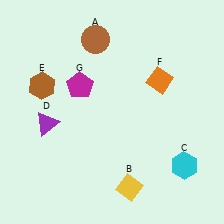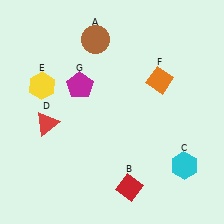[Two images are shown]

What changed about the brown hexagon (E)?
In Image 1, E is brown. In Image 2, it changed to yellow.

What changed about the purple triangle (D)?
In Image 1, D is purple. In Image 2, it changed to red.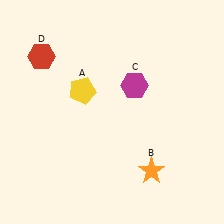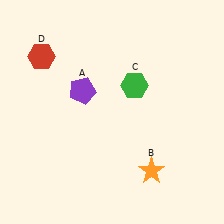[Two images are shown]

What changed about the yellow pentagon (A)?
In Image 1, A is yellow. In Image 2, it changed to purple.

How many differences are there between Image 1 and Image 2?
There are 2 differences between the two images.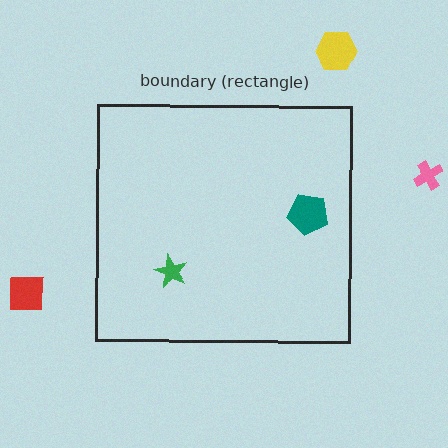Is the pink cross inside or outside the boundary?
Outside.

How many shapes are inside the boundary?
2 inside, 3 outside.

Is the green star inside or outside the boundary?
Inside.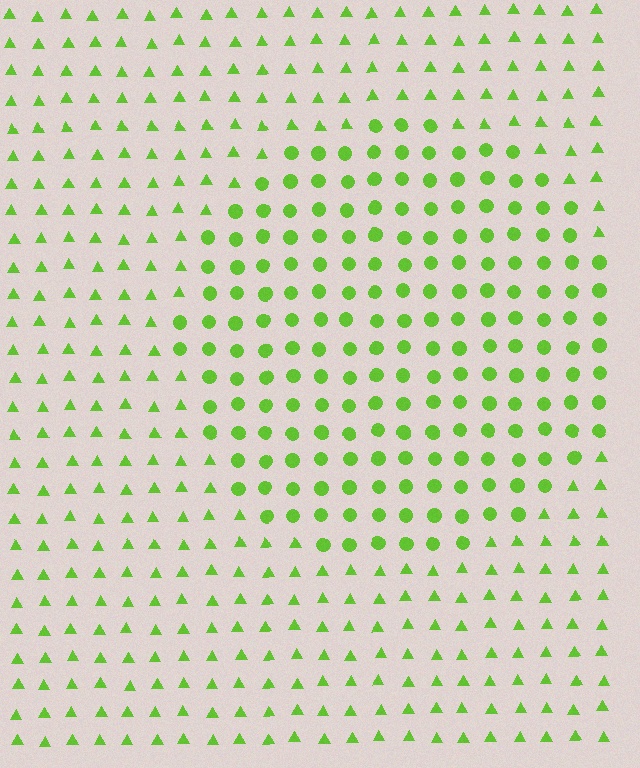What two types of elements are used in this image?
The image uses circles inside the circle region and triangles outside it.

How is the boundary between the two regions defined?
The boundary is defined by a change in element shape: circles inside vs. triangles outside. All elements share the same color and spacing.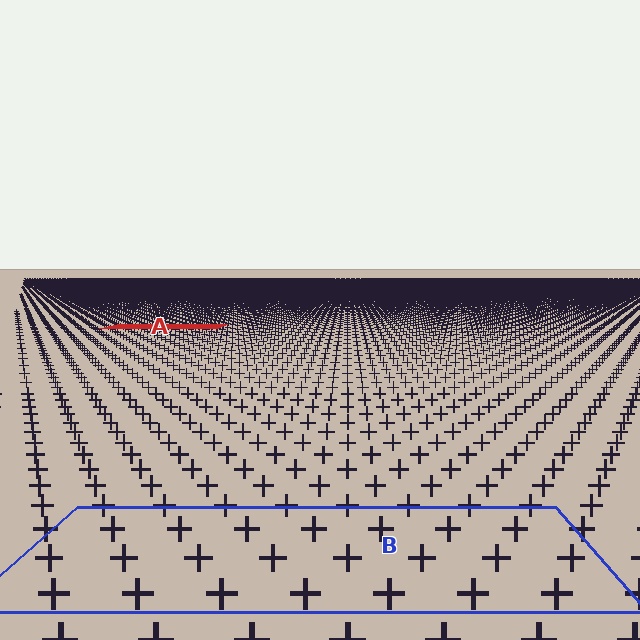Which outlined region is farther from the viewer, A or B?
Region A is farther from the viewer — the texture elements inside it appear smaller and more densely packed.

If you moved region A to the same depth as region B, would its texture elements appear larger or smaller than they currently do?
They would appear larger. At a closer depth, the same texture elements are projected at a bigger on-screen size.